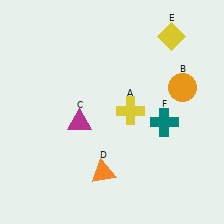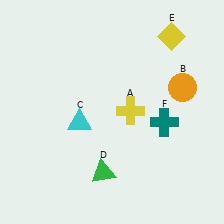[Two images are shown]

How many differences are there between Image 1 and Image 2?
There are 2 differences between the two images.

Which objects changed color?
C changed from magenta to cyan. D changed from orange to green.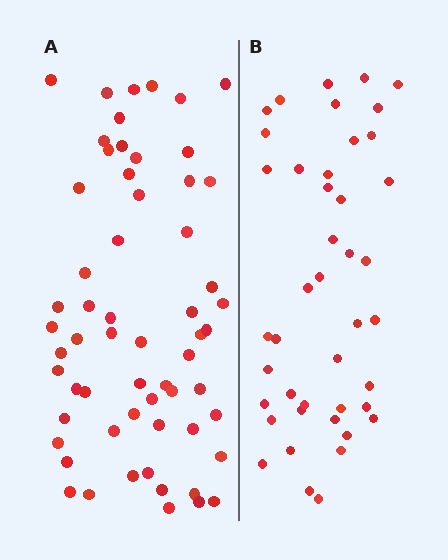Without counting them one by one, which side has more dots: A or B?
Region A (the left region) has more dots.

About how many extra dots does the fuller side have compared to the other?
Region A has approximately 15 more dots than region B.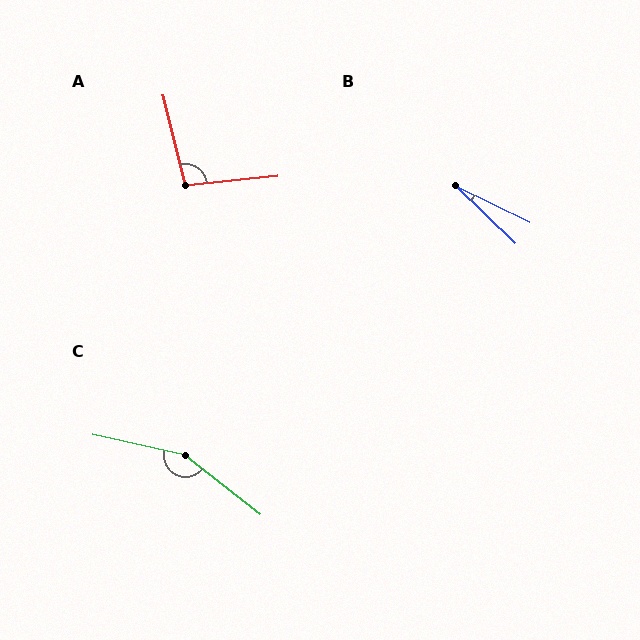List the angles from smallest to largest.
B (18°), A (98°), C (154°).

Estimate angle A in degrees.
Approximately 98 degrees.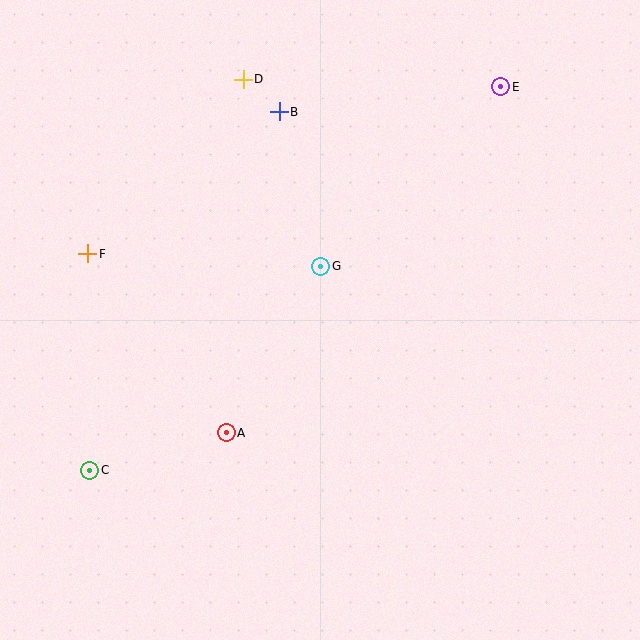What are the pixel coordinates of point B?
Point B is at (279, 112).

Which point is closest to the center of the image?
Point G at (321, 266) is closest to the center.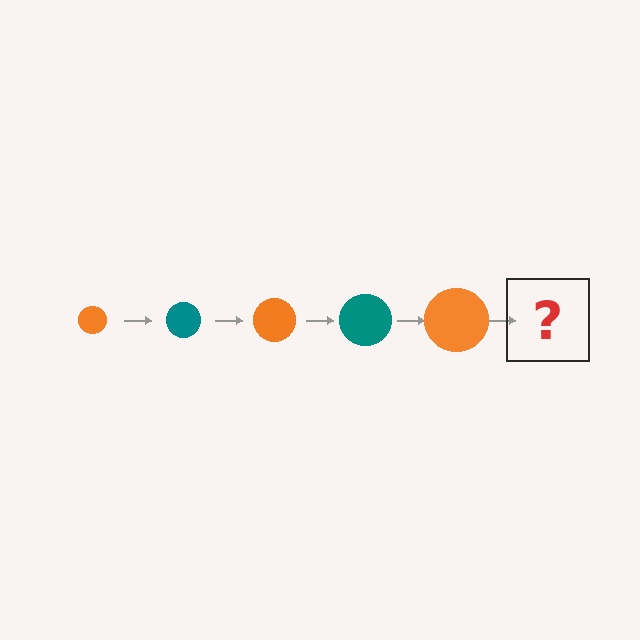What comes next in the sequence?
The next element should be a teal circle, larger than the previous one.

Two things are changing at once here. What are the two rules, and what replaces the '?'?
The two rules are that the circle grows larger each step and the color cycles through orange and teal. The '?' should be a teal circle, larger than the previous one.